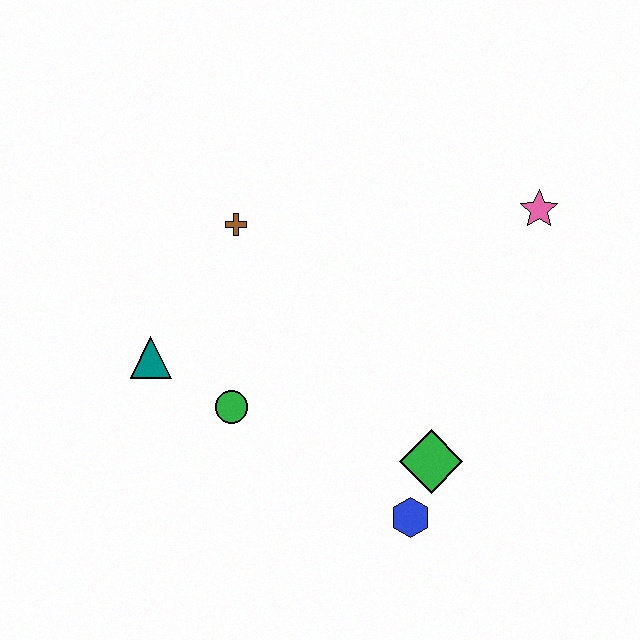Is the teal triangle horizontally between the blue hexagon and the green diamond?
No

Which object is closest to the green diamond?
The blue hexagon is closest to the green diamond.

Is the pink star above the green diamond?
Yes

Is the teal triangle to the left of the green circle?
Yes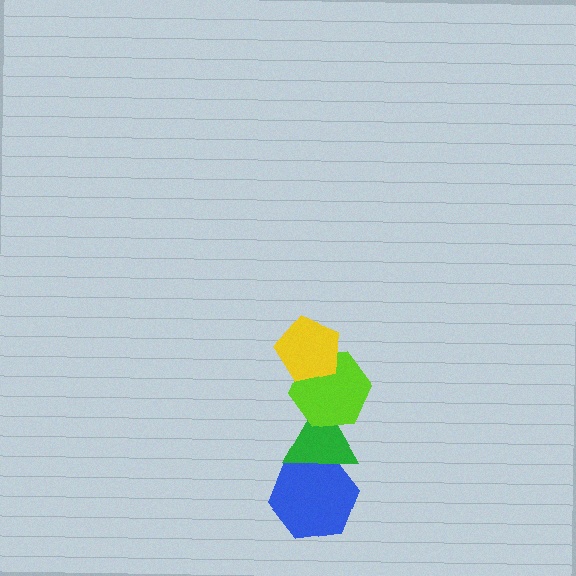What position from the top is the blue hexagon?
The blue hexagon is 4th from the top.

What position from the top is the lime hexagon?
The lime hexagon is 2nd from the top.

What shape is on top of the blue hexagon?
The green triangle is on top of the blue hexagon.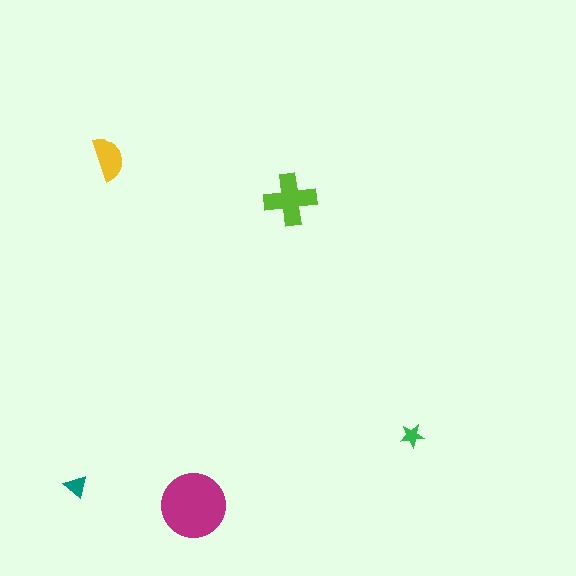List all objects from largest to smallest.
The magenta circle, the lime cross, the yellow semicircle, the teal triangle, the green star.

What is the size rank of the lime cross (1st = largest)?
2nd.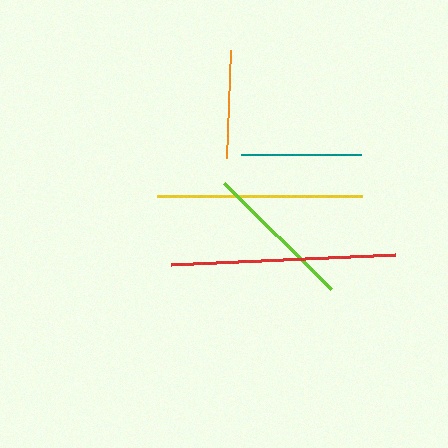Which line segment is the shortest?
The orange line is the shortest at approximately 108 pixels.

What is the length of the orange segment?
The orange segment is approximately 108 pixels long.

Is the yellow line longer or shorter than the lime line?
The yellow line is longer than the lime line.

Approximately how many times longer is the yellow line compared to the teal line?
The yellow line is approximately 1.7 times the length of the teal line.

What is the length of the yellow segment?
The yellow segment is approximately 205 pixels long.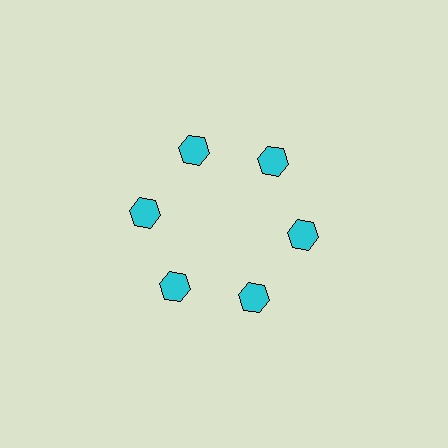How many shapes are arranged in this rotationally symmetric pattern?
There are 6 shapes, arranged in 6 groups of 1.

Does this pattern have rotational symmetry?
Yes, this pattern has 6-fold rotational symmetry. It looks the same after rotating 60 degrees around the center.